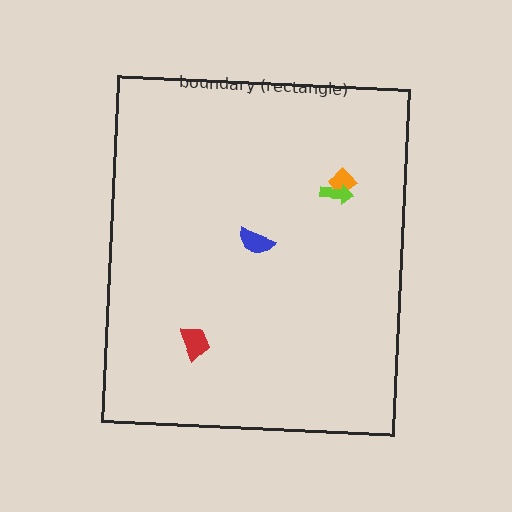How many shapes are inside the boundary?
4 inside, 0 outside.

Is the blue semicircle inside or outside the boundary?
Inside.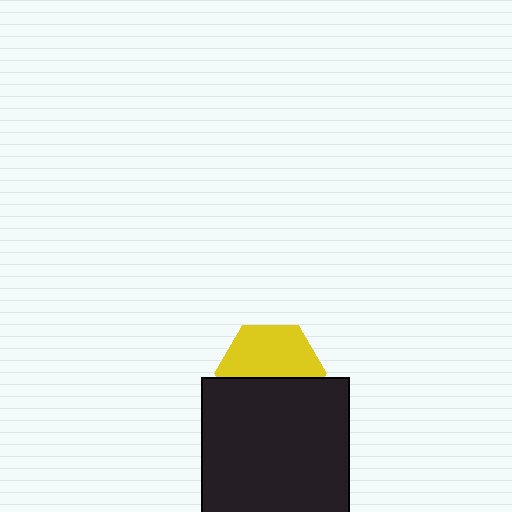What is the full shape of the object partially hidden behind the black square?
The partially hidden object is a yellow hexagon.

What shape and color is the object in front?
The object in front is a black square.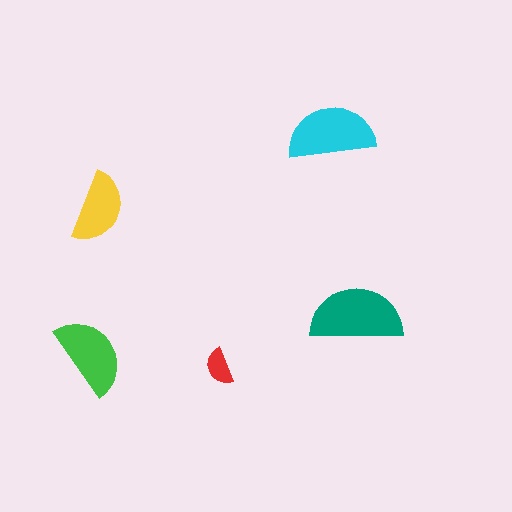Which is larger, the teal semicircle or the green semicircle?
The teal one.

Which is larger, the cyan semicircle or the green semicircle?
The cyan one.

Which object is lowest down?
The red semicircle is bottommost.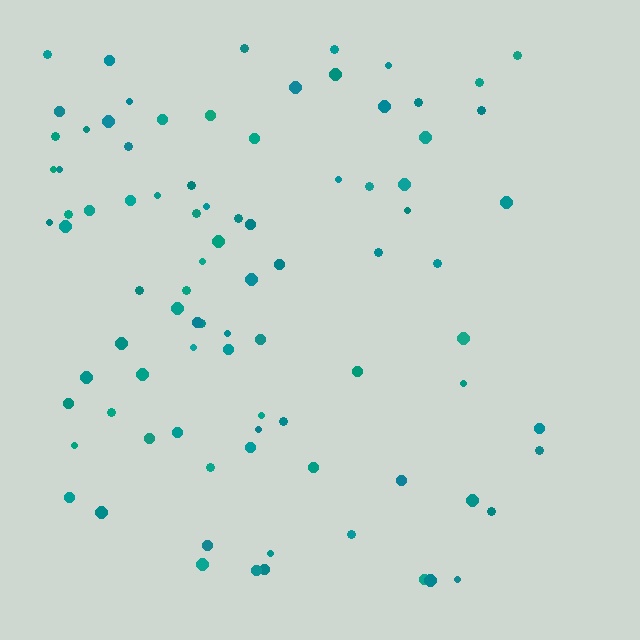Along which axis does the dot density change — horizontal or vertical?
Horizontal.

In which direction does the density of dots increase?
From right to left, with the left side densest.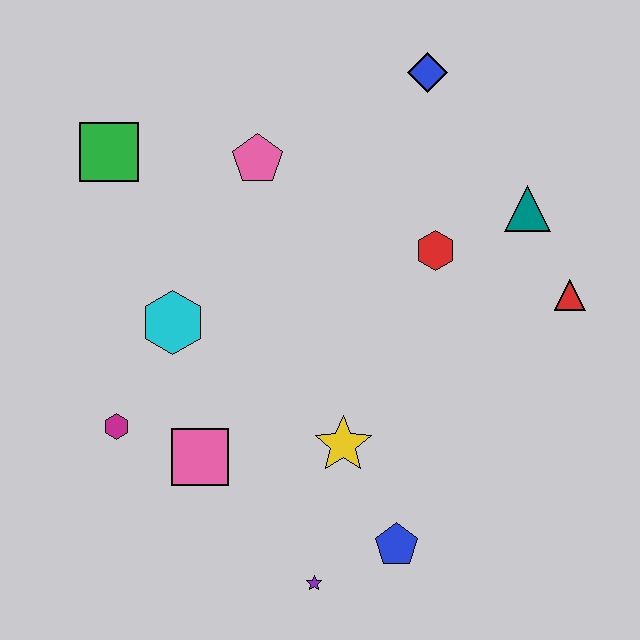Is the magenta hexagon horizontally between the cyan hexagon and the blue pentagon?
No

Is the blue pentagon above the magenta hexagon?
No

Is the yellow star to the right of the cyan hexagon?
Yes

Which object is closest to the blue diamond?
The teal triangle is closest to the blue diamond.